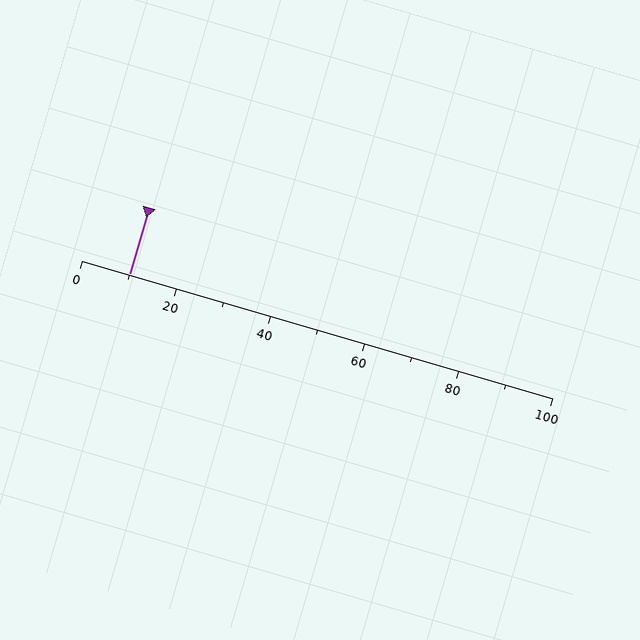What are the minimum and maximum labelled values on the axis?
The axis runs from 0 to 100.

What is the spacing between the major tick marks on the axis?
The major ticks are spaced 20 apart.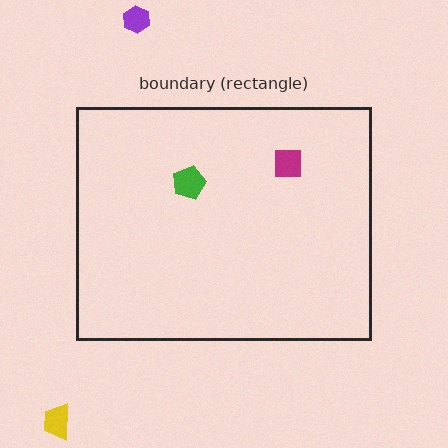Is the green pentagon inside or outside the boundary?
Inside.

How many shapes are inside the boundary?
2 inside, 2 outside.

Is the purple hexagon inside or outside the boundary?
Outside.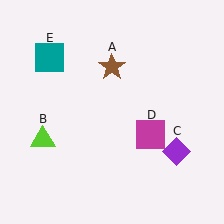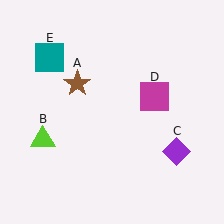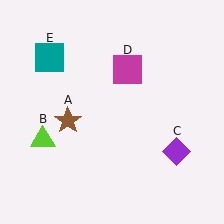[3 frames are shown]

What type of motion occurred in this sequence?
The brown star (object A), magenta square (object D) rotated counterclockwise around the center of the scene.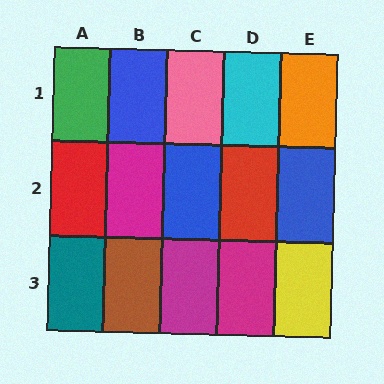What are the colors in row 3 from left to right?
Teal, brown, magenta, magenta, yellow.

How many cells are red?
2 cells are red.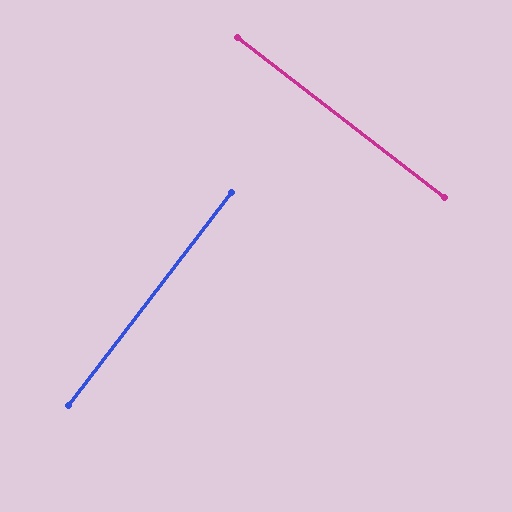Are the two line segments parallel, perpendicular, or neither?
Perpendicular — they meet at approximately 90°.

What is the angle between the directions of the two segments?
Approximately 90 degrees.